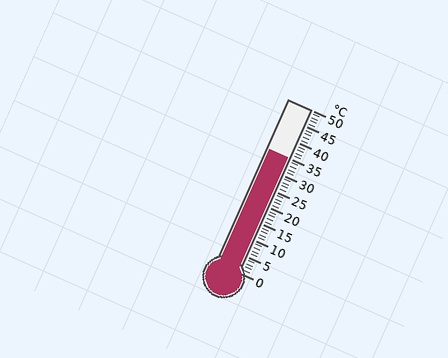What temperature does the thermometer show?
The thermometer shows approximately 35°C.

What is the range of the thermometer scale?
The thermometer scale ranges from 0°C to 50°C.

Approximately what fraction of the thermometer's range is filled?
The thermometer is filled to approximately 70% of its range.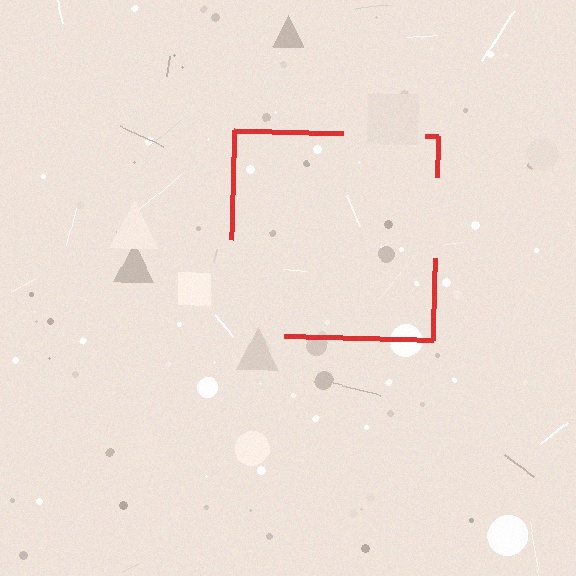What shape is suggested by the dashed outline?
The dashed outline suggests a square.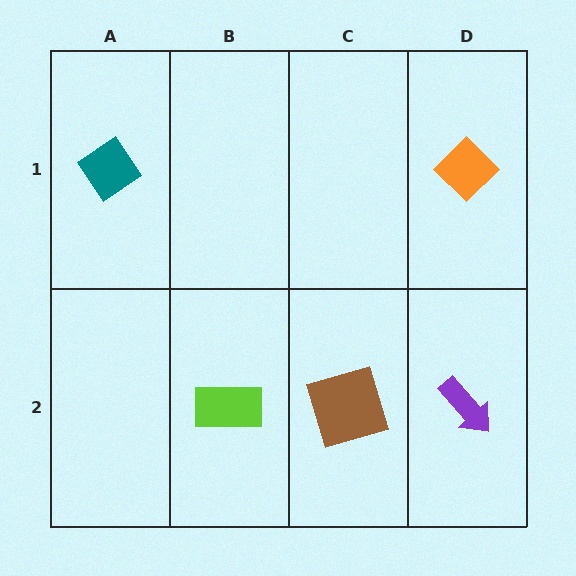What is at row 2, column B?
A lime rectangle.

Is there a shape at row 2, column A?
No, that cell is empty.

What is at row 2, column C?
A brown square.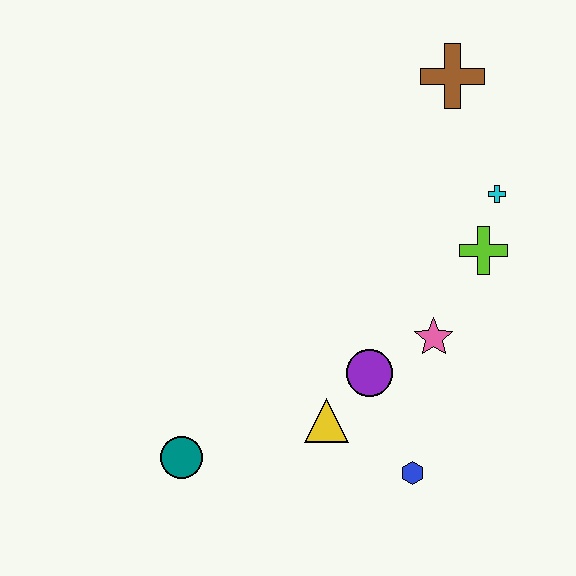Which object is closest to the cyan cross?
The lime cross is closest to the cyan cross.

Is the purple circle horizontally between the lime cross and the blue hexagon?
No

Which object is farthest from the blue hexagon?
The brown cross is farthest from the blue hexagon.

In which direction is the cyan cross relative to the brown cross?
The cyan cross is below the brown cross.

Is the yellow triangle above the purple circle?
No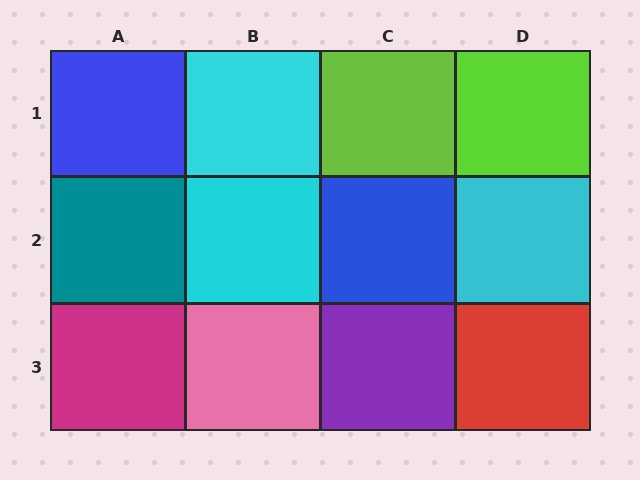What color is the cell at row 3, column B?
Pink.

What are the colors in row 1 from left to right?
Blue, cyan, lime, lime.